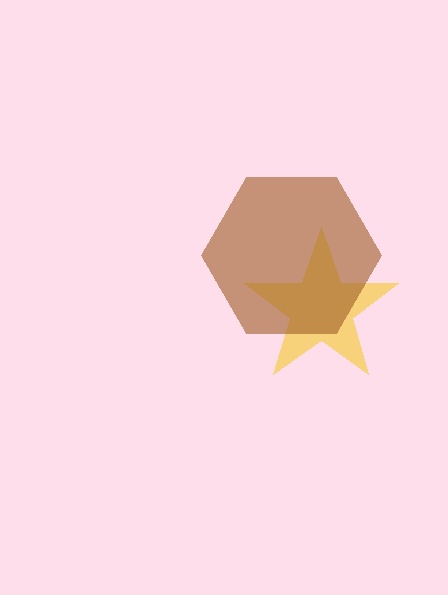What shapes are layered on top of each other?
The layered shapes are: a yellow star, a brown hexagon.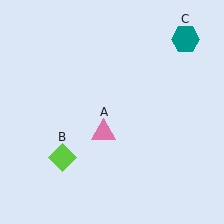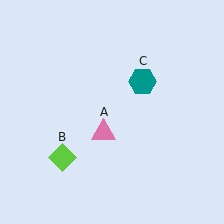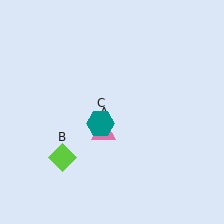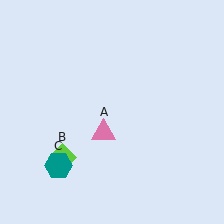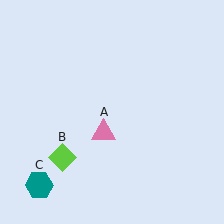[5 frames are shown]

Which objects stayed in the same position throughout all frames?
Pink triangle (object A) and lime diamond (object B) remained stationary.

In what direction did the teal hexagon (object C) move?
The teal hexagon (object C) moved down and to the left.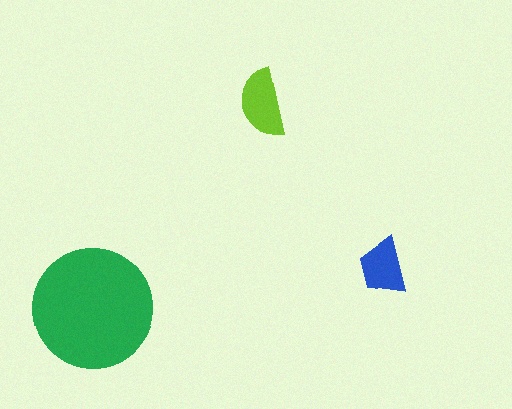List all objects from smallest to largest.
The blue trapezoid, the lime semicircle, the green circle.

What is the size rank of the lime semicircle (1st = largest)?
2nd.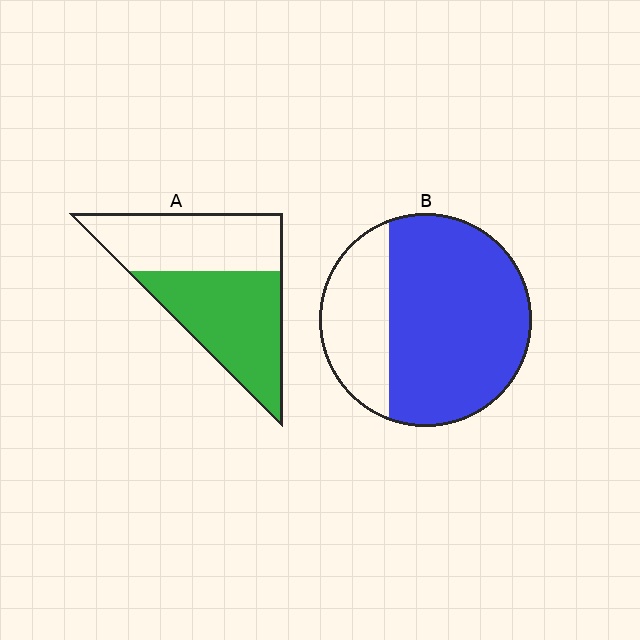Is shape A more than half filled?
Roughly half.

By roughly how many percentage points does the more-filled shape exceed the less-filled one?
By roughly 20 percentage points (B over A).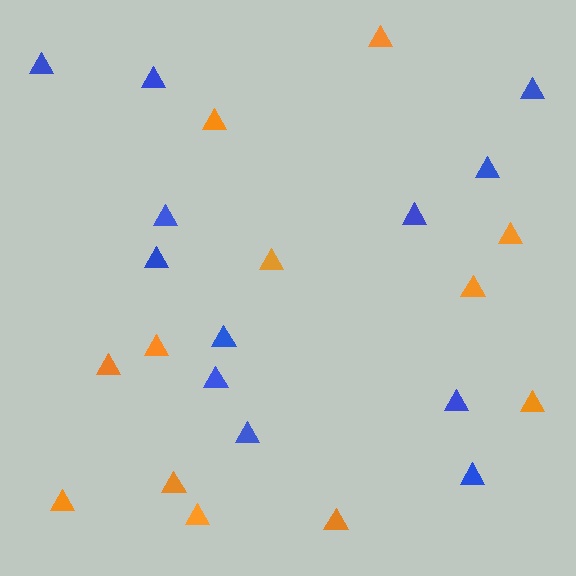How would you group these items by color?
There are 2 groups: one group of blue triangles (12) and one group of orange triangles (12).